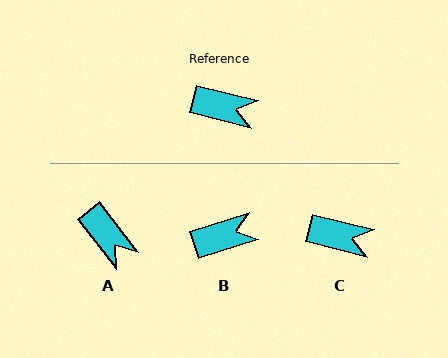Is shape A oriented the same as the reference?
No, it is off by about 38 degrees.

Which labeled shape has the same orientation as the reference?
C.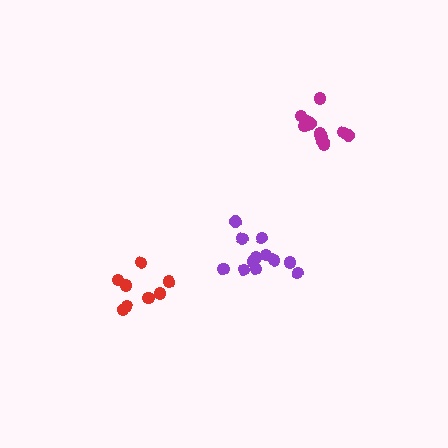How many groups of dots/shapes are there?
There are 3 groups.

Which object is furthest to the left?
The red cluster is leftmost.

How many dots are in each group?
Group 1: 12 dots, Group 2: 12 dots, Group 3: 8 dots (32 total).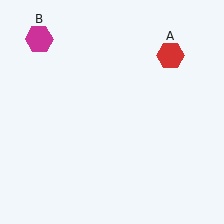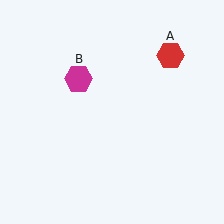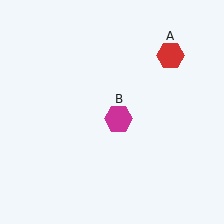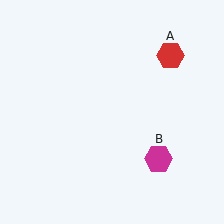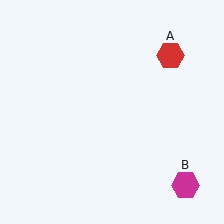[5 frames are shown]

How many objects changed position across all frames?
1 object changed position: magenta hexagon (object B).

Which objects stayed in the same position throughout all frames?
Red hexagon (object A) remained stationary.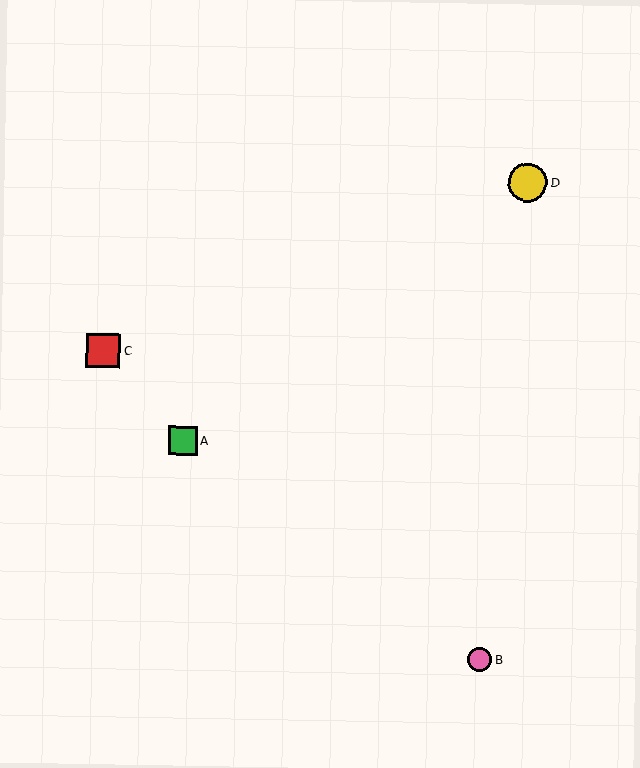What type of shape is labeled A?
Shape A is a green square.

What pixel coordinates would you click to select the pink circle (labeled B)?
Click at (480, 659) to select the pink circle B.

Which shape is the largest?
The yellow circle (labeled D) is the largest.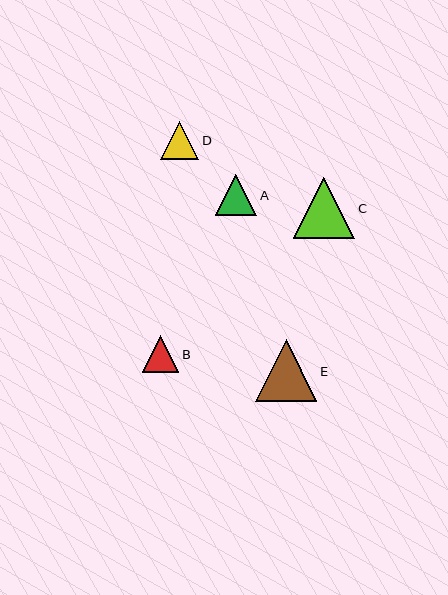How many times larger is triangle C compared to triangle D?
Triangle C is approximately 1.6 times the size of triangle D.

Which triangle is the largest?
Triangle E is the largest with a size of approximately 61 pixels.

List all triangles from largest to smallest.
From largest to smallest: E, C, A, D, B.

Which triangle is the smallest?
Triangle B is the smallest with a size of approximately 36 pixels.